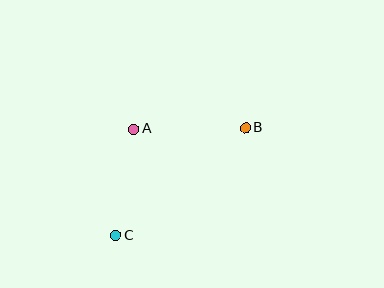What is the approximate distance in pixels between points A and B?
The distance between A and B is approximately 112 pixels.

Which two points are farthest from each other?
Points B and C are farthest from each other.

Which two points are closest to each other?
Points A and C are closest to each other.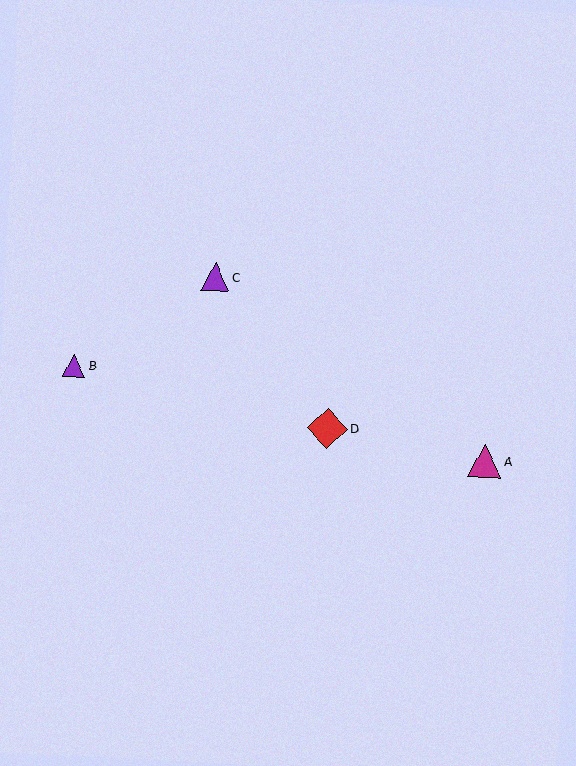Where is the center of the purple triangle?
The center of the purple triangle is at (215, 277).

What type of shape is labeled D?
Shape D is a red diamond.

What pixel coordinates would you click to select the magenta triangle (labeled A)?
Click at (485, 461) to select the magenta triangle A.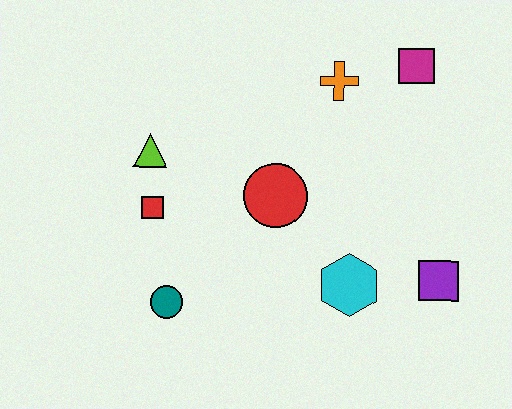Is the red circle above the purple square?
Yes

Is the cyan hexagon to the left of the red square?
No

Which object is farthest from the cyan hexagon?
The lime triangle is farthest from the cyan hexagon.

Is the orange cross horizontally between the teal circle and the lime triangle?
No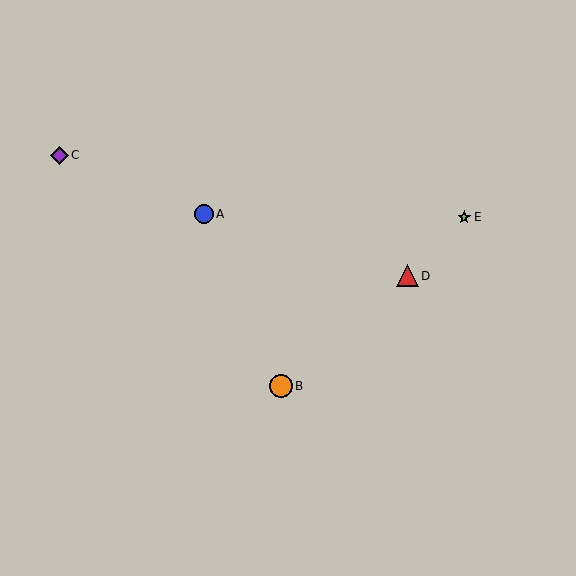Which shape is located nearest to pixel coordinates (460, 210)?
The lime star (labeled E) at (464, 217) is nearest to that location.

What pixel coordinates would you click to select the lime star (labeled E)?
Click at (464, 217) to select the lime star E.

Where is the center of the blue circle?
The center of the blue circle is at (204, 214).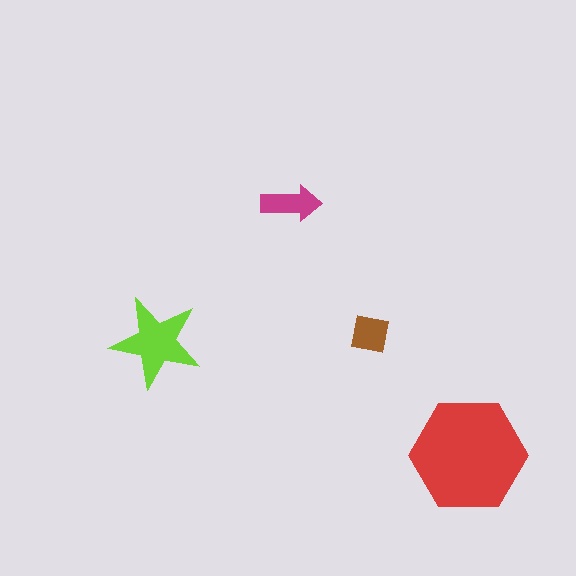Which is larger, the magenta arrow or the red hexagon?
The red hexagon.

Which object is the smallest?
The brown square.